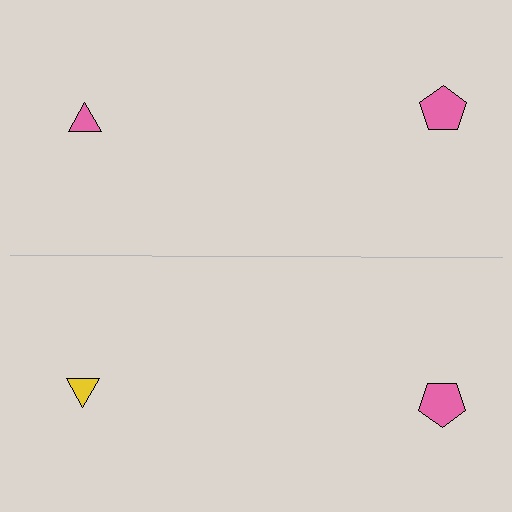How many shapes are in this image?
There are 4 shapes in this image.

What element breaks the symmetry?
The yellow triangle on the bottom side breaks the symmetry — its mirror counterpart is pink.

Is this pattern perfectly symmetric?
No, the pattern is not perfectly symmetric. The yellow triangle on the bottom side breaks the symmetry — its mirror counterpart is pink.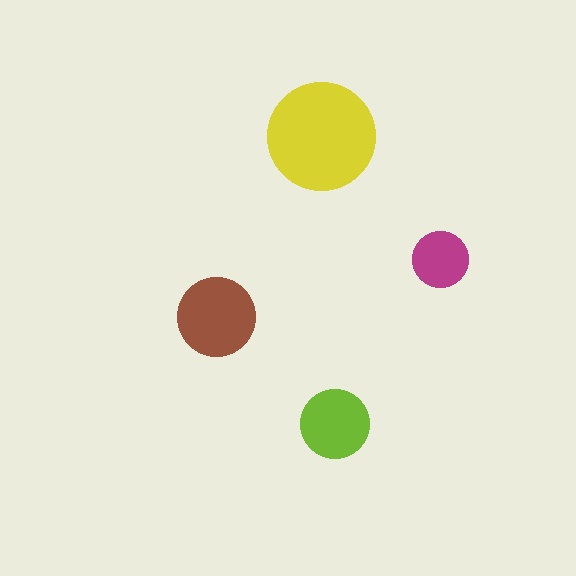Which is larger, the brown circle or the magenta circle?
The brown one.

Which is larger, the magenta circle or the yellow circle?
The yellow one.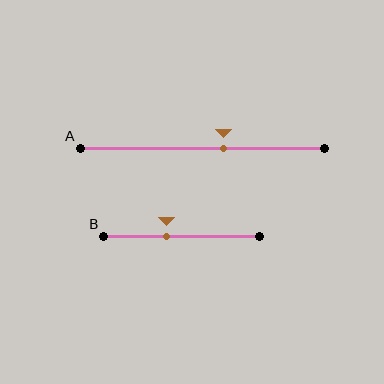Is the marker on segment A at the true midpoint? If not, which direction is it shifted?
No, the marker on segment A is shifted to the right by about 9% of the segment length.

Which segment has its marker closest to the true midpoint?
Segment A has its marker closest to the true midpoint.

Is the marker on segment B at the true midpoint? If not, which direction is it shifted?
No, the marker on segment B is shifted to the left by about 10% of the segment length.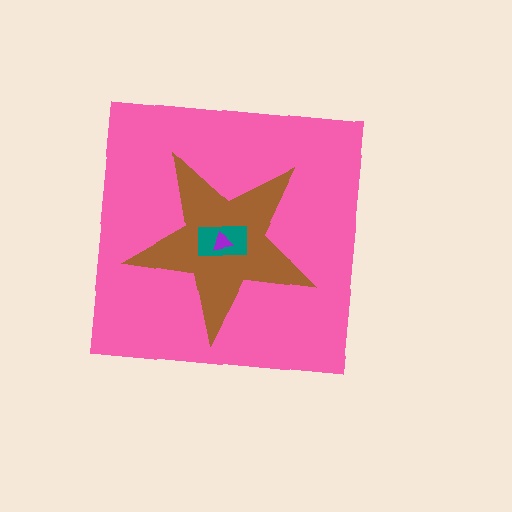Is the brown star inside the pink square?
Yes.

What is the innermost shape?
The purple triangle.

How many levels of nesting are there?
4.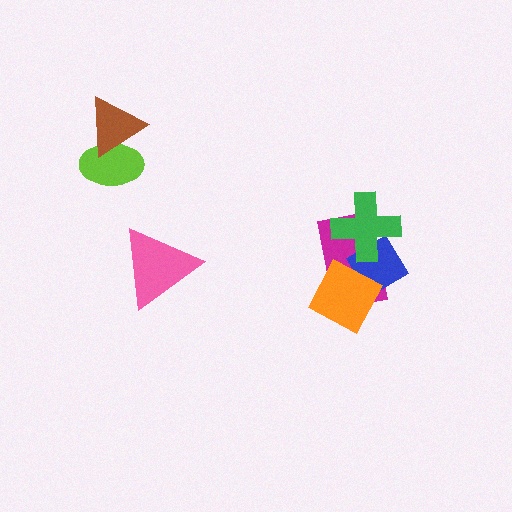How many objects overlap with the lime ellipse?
1 object overlaps with the lime ellipse.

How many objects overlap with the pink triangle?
0 objects overlap with the pink triangle.